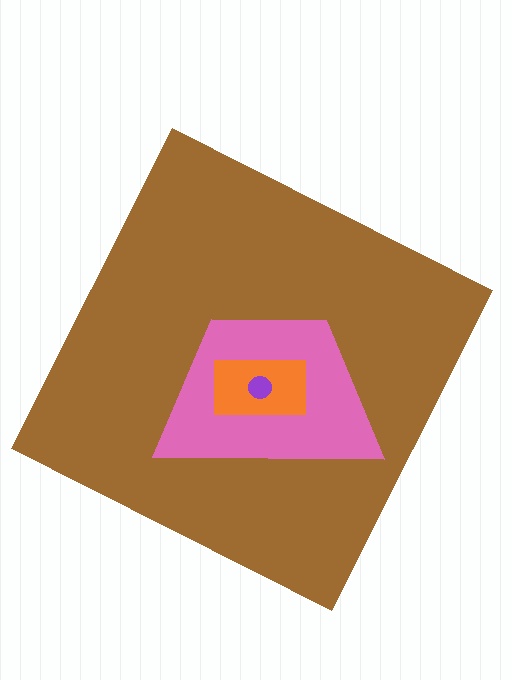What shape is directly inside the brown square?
The pink trapezoid.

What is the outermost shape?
The brown square.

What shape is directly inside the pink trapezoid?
The orange rectangle.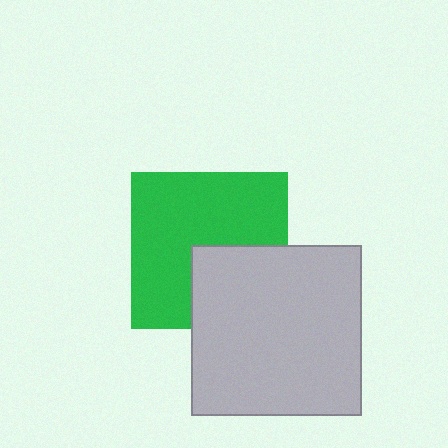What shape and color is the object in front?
The object in front is a light gray square.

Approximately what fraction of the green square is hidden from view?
Roughly 33% of the green square is hidden behind the light gray square.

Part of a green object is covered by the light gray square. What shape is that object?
It is a square.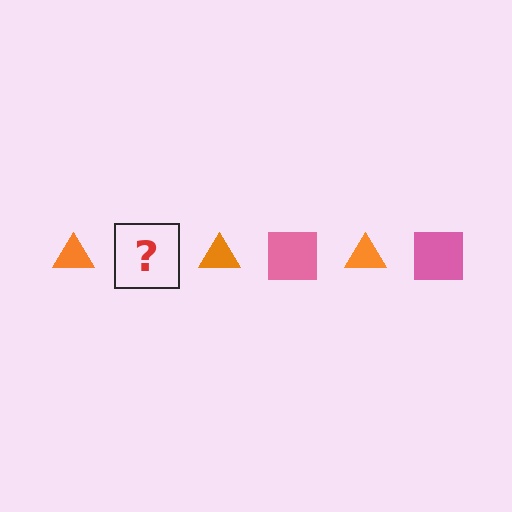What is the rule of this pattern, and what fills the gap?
The rule is that the pattern alternates between orange triangle and pink square. The gap should be filled with a pink square.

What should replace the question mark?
The question mark should be replaced with a pink square.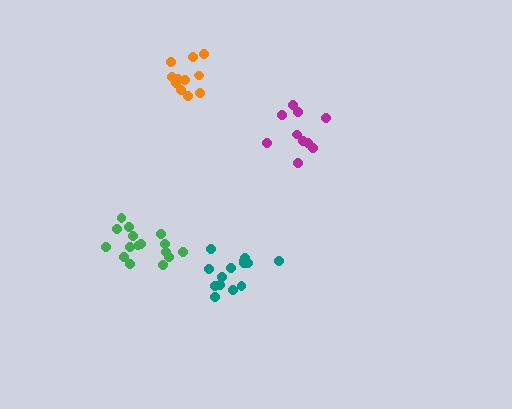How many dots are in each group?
Group 1: 14 dots, Group 2: 16 dots, Group 3: 10 dots, Group 4: 11 dots (51 total).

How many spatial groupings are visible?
There are 4 spatial groupings.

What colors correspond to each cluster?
The clusters are colored: teal, green, magenta, orange.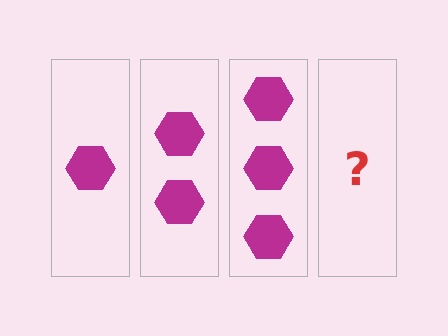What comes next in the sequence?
The next element should be 4 hexagons.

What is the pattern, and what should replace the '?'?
The pattern is that each step adds one more hexagon. The '?' should be 4 hexagons.